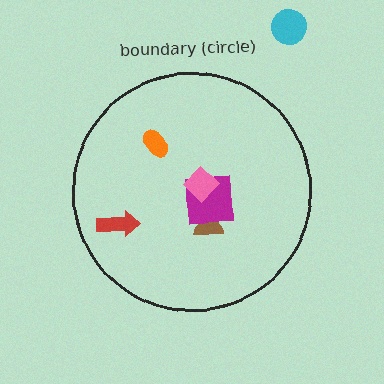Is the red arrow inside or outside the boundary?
Inside.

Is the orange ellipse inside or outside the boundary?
Inside.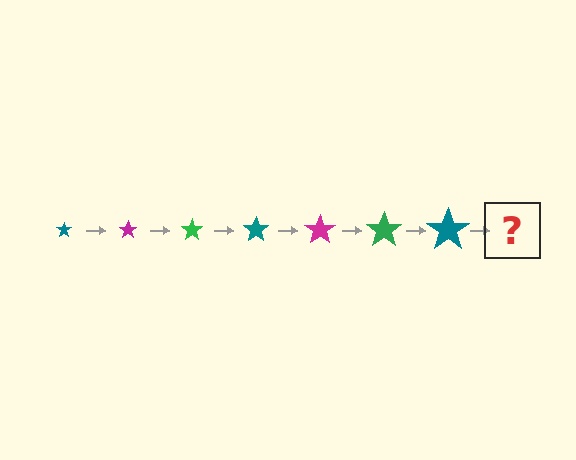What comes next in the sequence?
The next element should be a magenta star, larger than the previous one.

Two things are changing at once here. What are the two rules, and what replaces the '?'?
The two rules are that the star grows larger each step and the color cycles through teal, magenta, and green. The '?' should be a magenta star, larger than the previous one.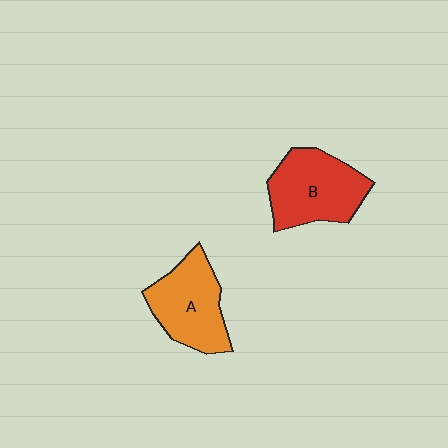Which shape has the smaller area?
Shape A (orange).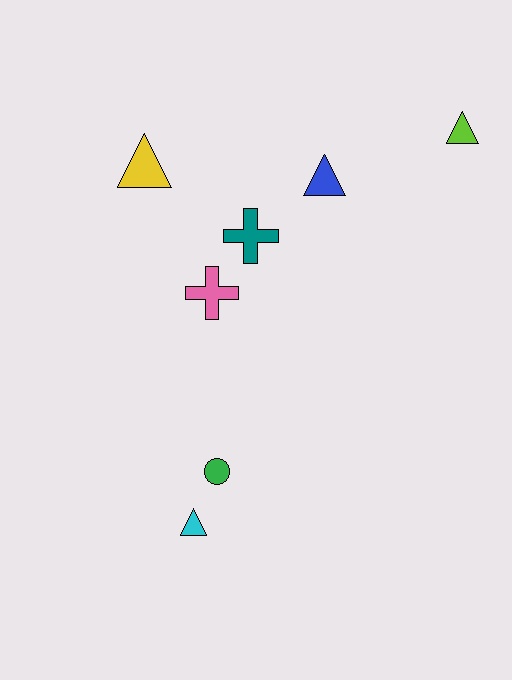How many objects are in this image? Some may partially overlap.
There are 7 objects.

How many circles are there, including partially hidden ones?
There is 1 circle.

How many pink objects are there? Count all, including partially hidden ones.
There is 1 pink object.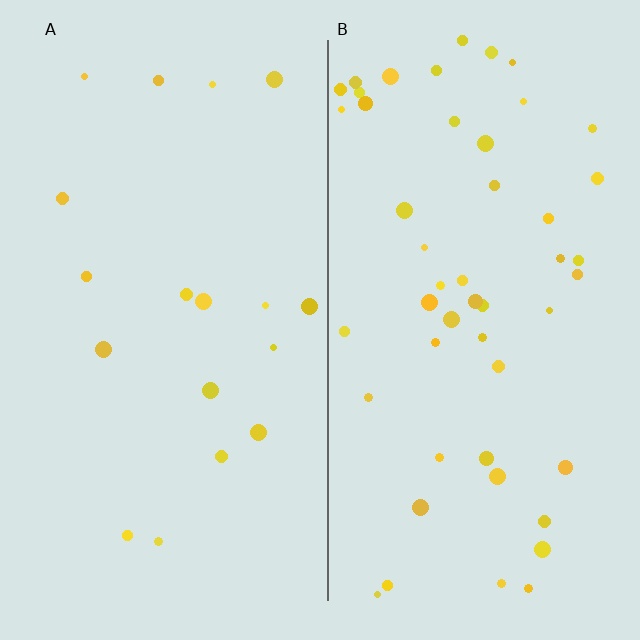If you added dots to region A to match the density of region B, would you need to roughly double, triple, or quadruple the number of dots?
Approximately triple.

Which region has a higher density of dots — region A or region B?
B (the right).